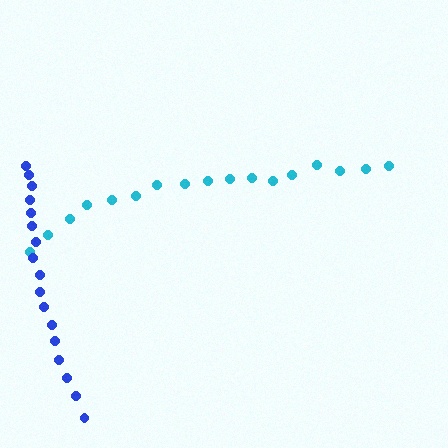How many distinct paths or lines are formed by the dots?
There are 2 distinct paths.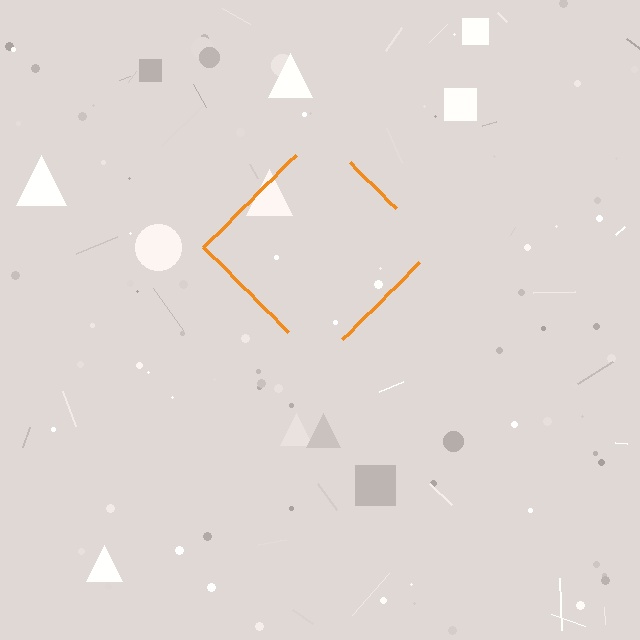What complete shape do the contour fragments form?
The contour fragments form a diamond.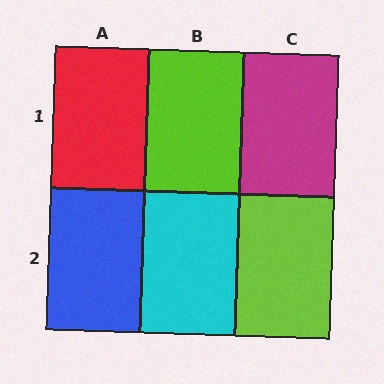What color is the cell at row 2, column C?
Lime.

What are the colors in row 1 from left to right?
Red, lime, magenta.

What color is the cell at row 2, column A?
Blue.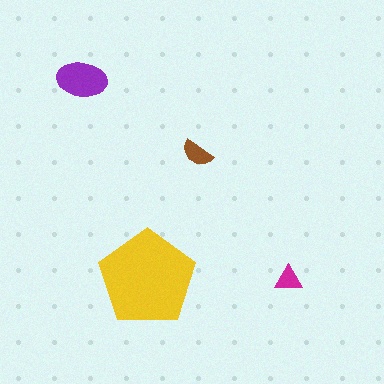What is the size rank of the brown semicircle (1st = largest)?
3rd.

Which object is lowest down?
The magenta triangle is bottommost.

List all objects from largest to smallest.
The yellow pentagon, the purple ellipse, the brown semicircle, the magenta triangle.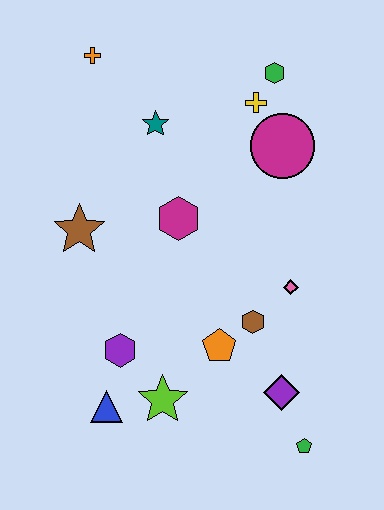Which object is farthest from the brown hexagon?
The orange cross is farthest from the brown hexagon.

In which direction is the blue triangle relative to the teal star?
The blue triangle is below the teal star.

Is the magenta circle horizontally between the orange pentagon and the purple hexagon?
No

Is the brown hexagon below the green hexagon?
Yes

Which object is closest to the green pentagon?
The purple diamond is closest to the green pentagon.